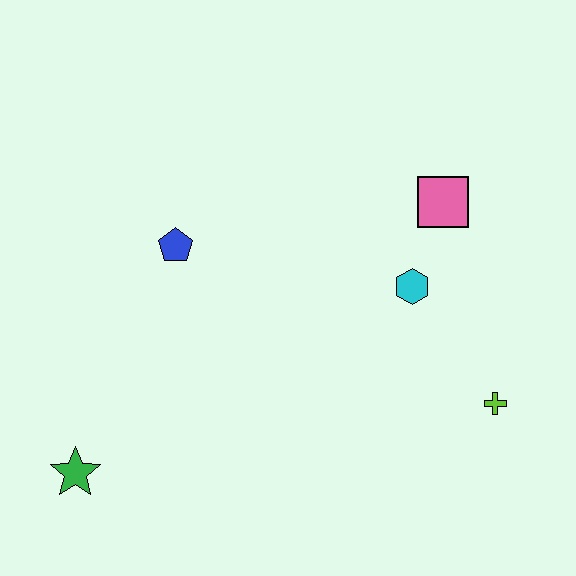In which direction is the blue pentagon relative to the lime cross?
The blue pentagon is to the left of the lime cross.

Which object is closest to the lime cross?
The cyan hexagon is closest to the lime cross.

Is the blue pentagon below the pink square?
Yes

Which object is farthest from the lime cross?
The green star is farthest from the lime cross.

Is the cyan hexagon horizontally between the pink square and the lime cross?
No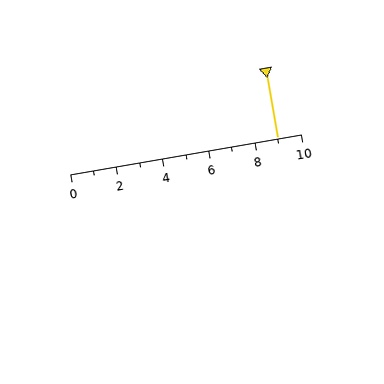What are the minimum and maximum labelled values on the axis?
The axis runs from 0 to 10.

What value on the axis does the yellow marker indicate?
The marker indicates approximately 9.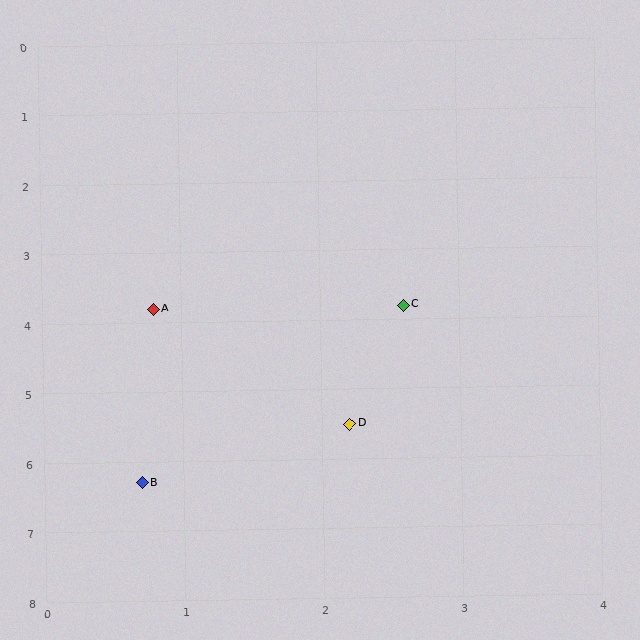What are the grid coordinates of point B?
Point B is at approximately (0.7, 6.3).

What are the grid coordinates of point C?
Point C is at approximately (2.6, 3.8).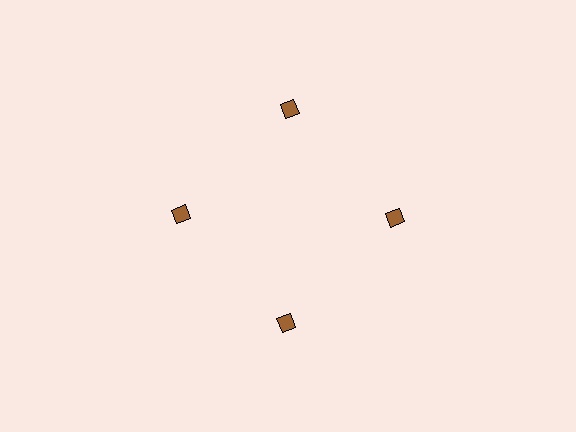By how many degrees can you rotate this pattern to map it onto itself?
The pattern maps onto itself every 90 degrees of rotation.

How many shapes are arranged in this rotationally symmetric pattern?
There are 4 shapes, arranged in 4 groups of 1.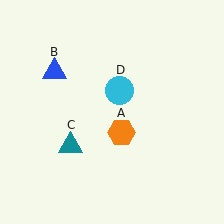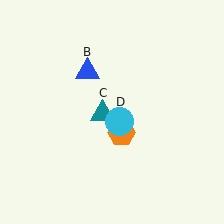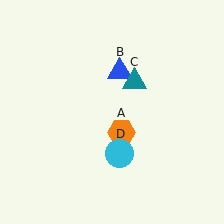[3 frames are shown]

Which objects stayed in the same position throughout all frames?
Orange hexagon (object A) remained stationary.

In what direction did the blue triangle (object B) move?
The blue triangle (object B) moved right.